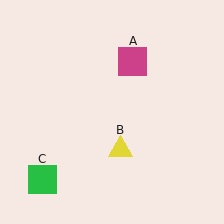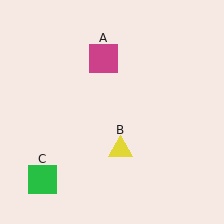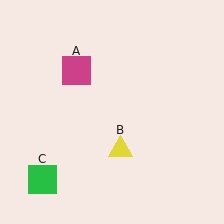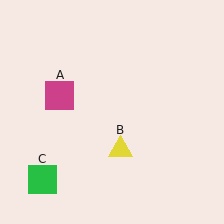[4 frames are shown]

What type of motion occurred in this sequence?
The magenta square (object A) rotated counterclockwise around the center of the scene.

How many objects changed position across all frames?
1 object changed position: magenta square (object A).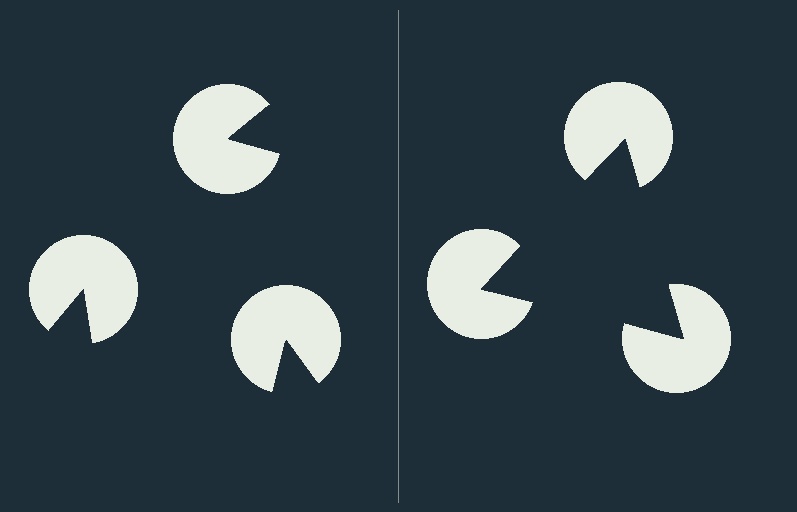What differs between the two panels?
The pac-man discs are positioned identically on both sides; only the wedge orientations differ. On the right they align to a triangle; on the left they are misaligned.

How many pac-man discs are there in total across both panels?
6 — 3 on each side.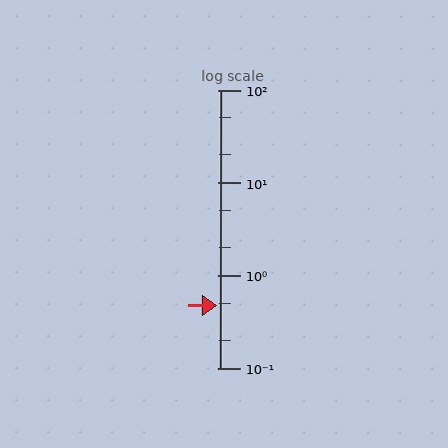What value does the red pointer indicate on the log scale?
The pointer indicates approximately 0.47.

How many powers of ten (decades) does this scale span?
The scale spans 3 decades, from 0.1 to 100.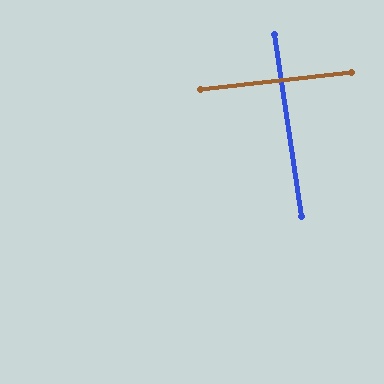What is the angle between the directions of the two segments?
Approximately 88 degrees.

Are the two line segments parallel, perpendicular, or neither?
Perpendicular — they meet at approximately 88°.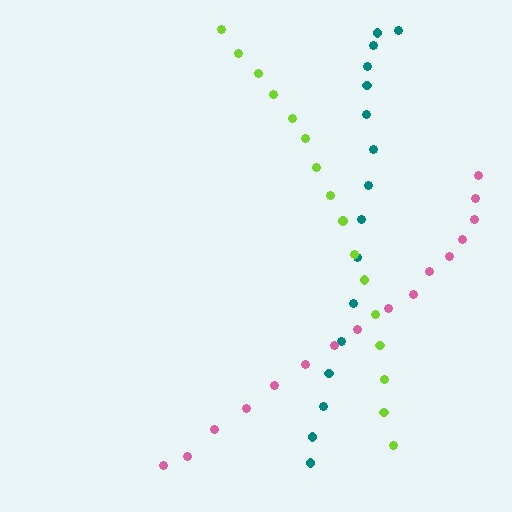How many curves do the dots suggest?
There are 3 distinct paths.